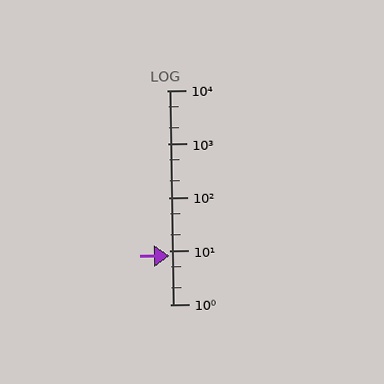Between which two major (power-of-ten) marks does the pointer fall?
The pointer is between 1 and 10.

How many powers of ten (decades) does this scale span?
The scale spans 4 decades, from 1 to 10000.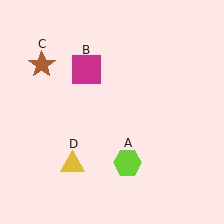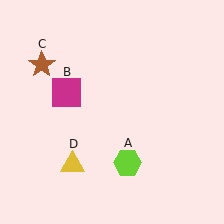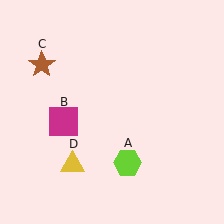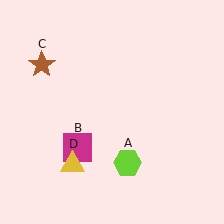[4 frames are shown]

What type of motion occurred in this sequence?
The magenta square (object B) rotated counterclockwise around the center of the scene.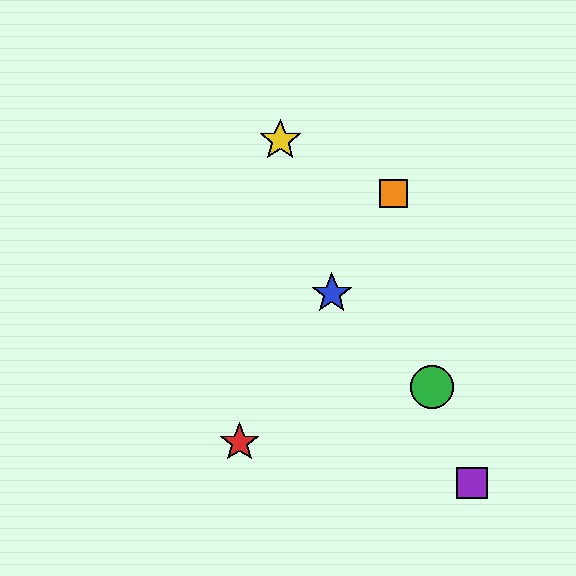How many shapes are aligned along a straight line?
3 shapes (the red star, the blue star, the orange square) are aligned along a straight line.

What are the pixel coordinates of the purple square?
The purple square is at (472, 483).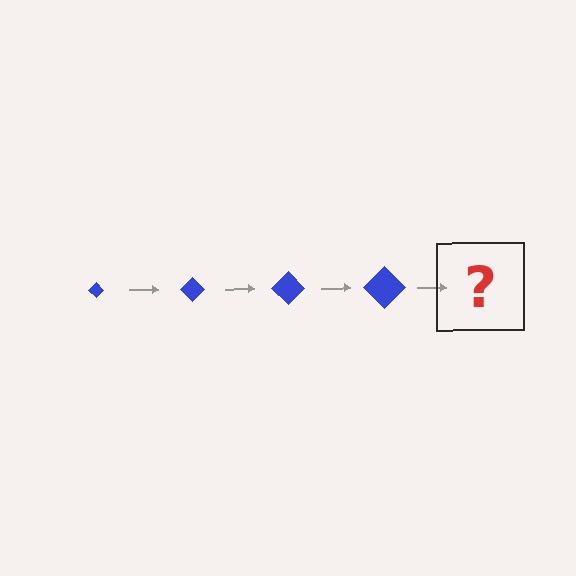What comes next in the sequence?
The next element should be a blue diamond, larger than the previous one.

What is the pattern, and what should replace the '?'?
The pattern is that the diamond gets progressively larger each step. The '?' should be a blue diamond, larger than the previous one.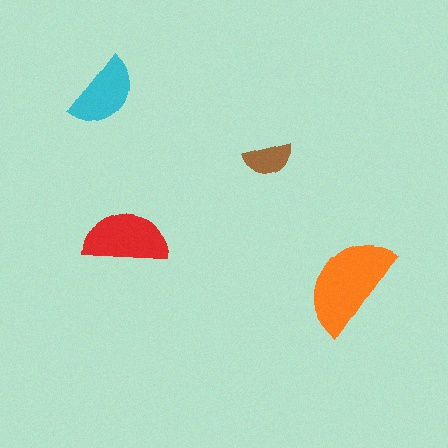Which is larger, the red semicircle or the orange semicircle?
The orange one.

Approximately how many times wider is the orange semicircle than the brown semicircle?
About 2 times wider.